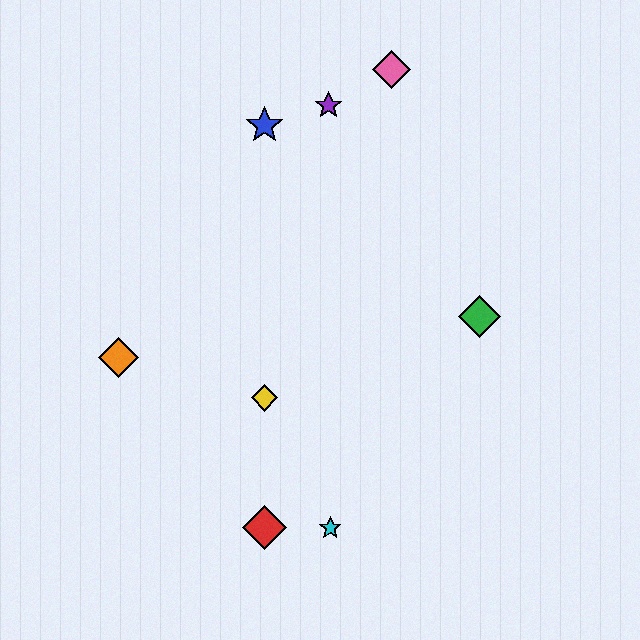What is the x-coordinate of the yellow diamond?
The yellow diamond is at x≈265.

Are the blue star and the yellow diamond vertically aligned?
Yes, both are at x≈265.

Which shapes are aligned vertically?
The red diamond, the blue star, the yellow diamond are aligned vertically.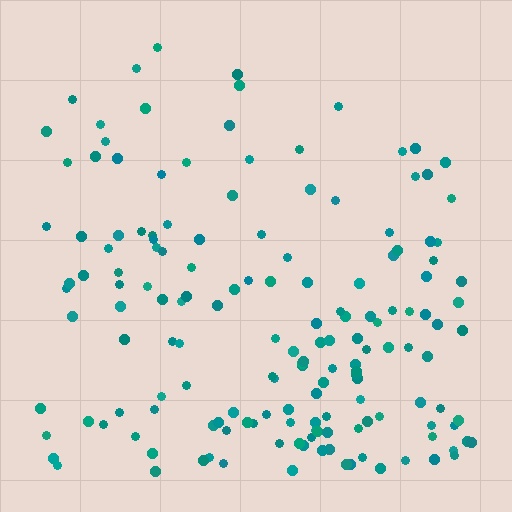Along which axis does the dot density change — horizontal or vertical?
Vertical.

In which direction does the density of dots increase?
From top to bottom, with the bottom side densest.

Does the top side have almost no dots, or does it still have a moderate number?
Still a moderate number, just noticeably fewer than the bottom.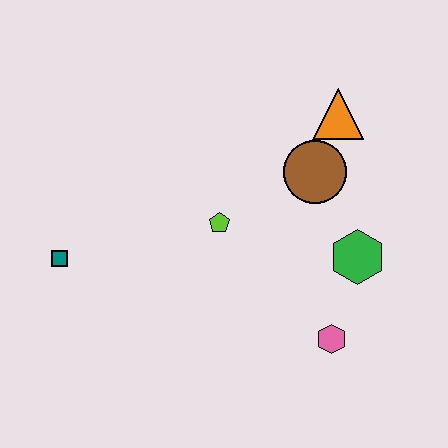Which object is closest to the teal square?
The lime pentagon is closest to the teal square.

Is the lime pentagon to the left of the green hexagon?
Yes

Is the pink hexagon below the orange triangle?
Yes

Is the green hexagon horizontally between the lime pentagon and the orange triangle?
No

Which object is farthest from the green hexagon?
The teal square is farthest from the green hexagon.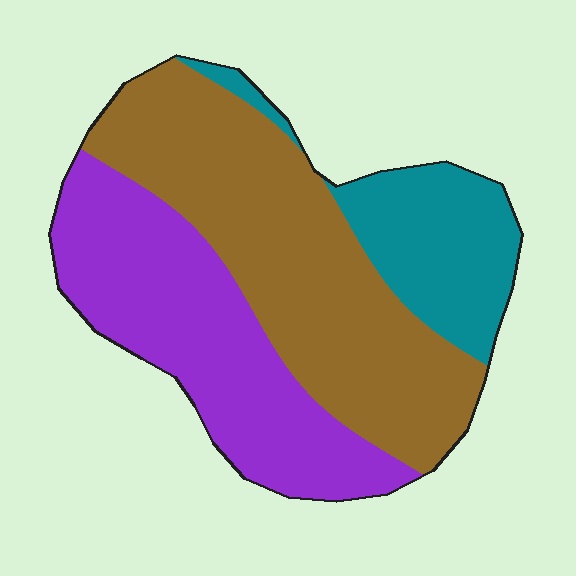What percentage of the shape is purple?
Purple takes up about one third (1/3) of the shape.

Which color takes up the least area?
Teal, at roughly 20%.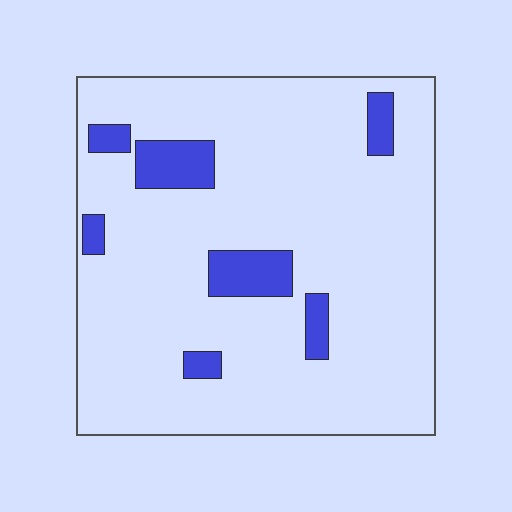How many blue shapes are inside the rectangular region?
7.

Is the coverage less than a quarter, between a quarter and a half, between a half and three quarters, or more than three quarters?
Less than a quarter.